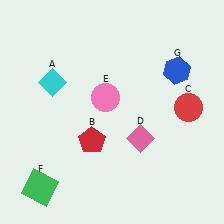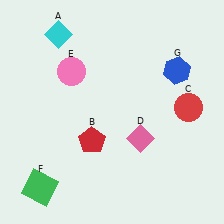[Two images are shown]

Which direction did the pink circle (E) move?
The pink circle (E) moved left.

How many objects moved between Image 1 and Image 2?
2 objects moved between the two images.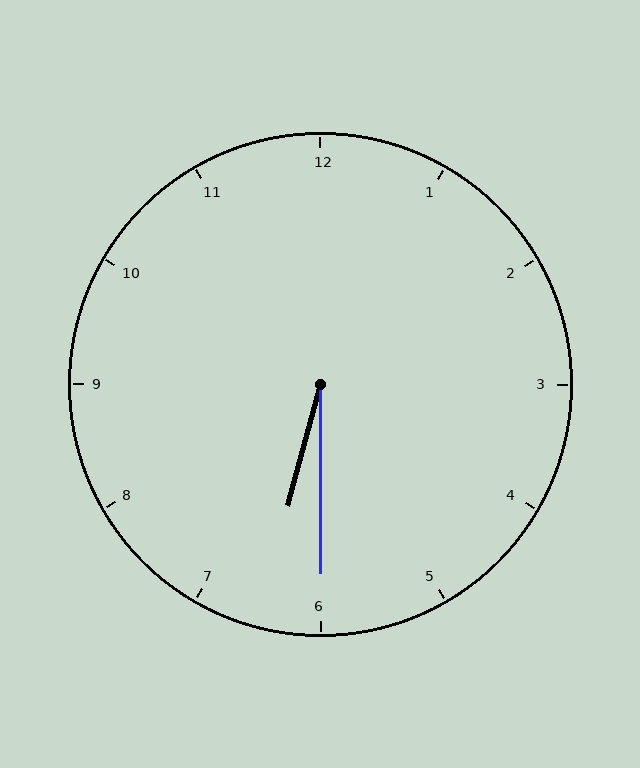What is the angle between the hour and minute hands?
Approximately 15 degrees.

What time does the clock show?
6:30.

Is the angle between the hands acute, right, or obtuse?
It is acute.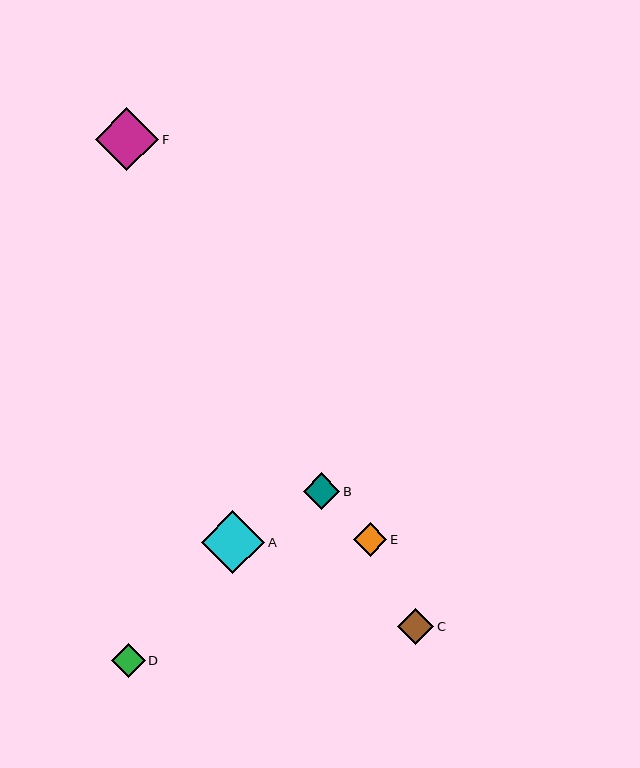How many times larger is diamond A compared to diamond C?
Diamond A is approximately 1.8 times the size of diamond C.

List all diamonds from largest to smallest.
From largest to smallest: F, A, B, C, D, E.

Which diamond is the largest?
Diamond F is the largest with a size of approximately 63 pixels.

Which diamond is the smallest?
Diamond E is the smallest with a size of approximately 33 pixels.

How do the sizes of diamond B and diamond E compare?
Diamond B and diamond E are approximately the same size.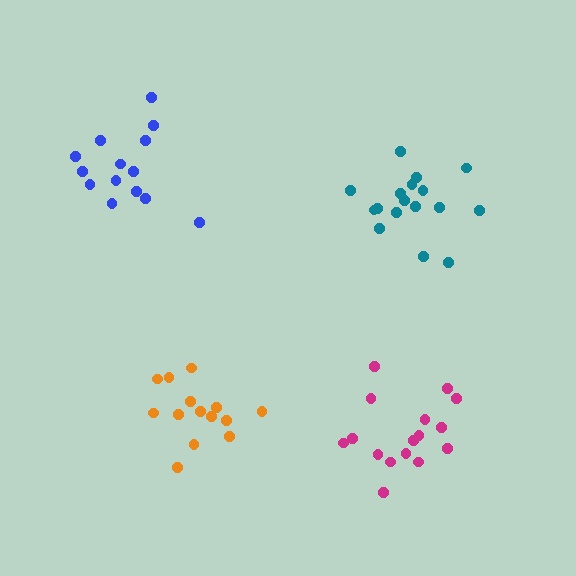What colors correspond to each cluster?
The clusters are colored: magenta, teal, orange, blue.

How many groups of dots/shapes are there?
There are 4 groups.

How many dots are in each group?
Group 1: 16 dots, Group 2: 17 dots, Group 3: 14 dots, Group 4: 14 dots (61 total).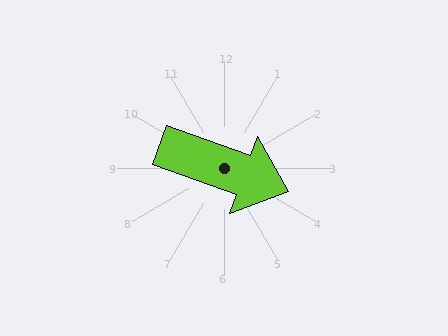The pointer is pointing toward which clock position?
Roughly 4 o'clock.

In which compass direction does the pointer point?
East.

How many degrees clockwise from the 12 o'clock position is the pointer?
Approximately 110 degrees.